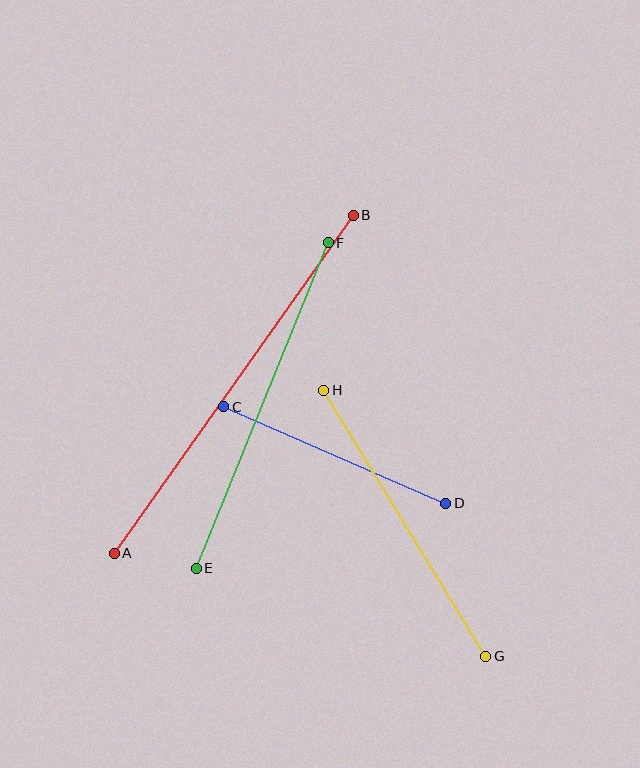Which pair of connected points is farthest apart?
Points A and B are farthest apart.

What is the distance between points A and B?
The distance is approximately 414 pixels.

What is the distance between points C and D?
The distance is approximately 242 pixels.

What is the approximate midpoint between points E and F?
The midpoint is at approximately (262, 406) pixels.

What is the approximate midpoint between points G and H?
The midpoint is at approximately (405, 523) pixels.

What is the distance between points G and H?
The distance is approximately 311 pixels.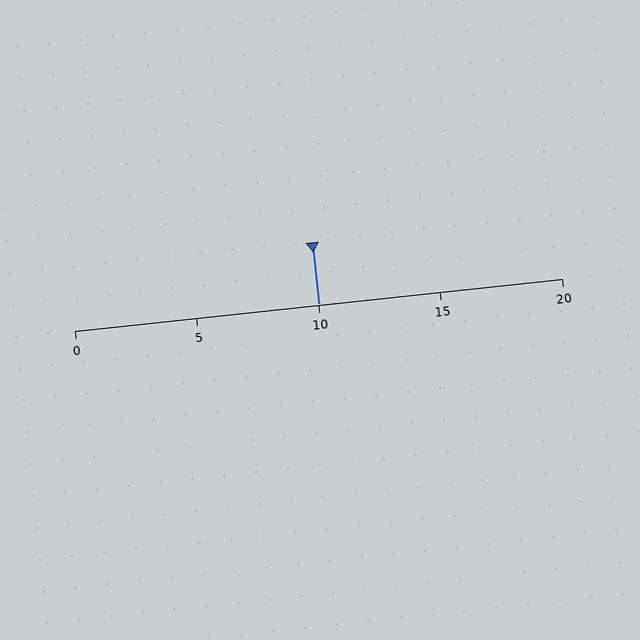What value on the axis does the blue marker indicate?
The marker indicates approximately 10.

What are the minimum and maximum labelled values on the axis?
The axis runs from 0 to 20.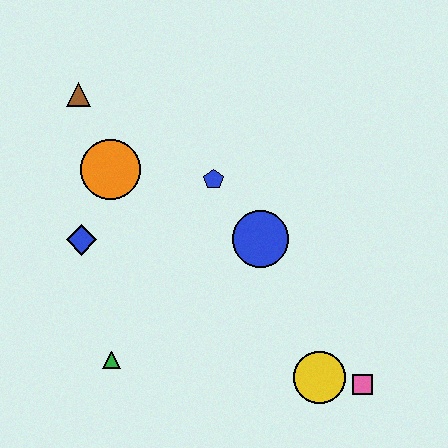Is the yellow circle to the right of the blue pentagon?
Yes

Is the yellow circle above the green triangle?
No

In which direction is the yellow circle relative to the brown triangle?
The yellow circle is below the brown triangle.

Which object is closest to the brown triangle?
The orange circle is closest to the brown triangle.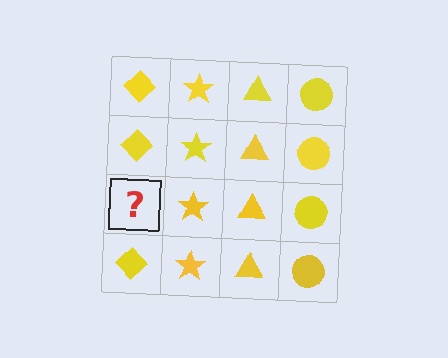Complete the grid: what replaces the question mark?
The question mark should be replaced with a yellow diamond.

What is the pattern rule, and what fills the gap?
The rule is that each column has a consistent shape. The gap should be filled with a yellow diamond.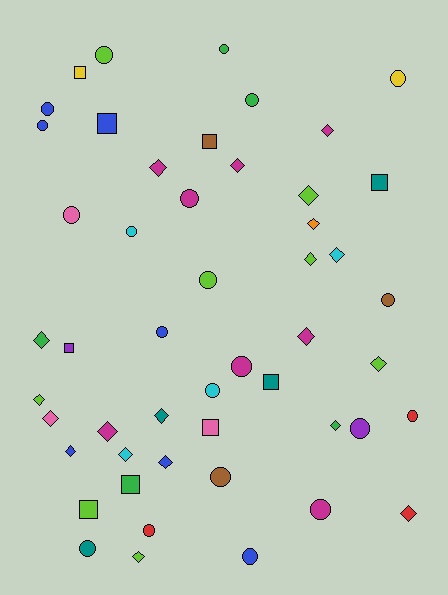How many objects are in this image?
There are 50 objects.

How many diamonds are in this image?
There are 20 diamonds.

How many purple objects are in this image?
There are 2 purple objects.